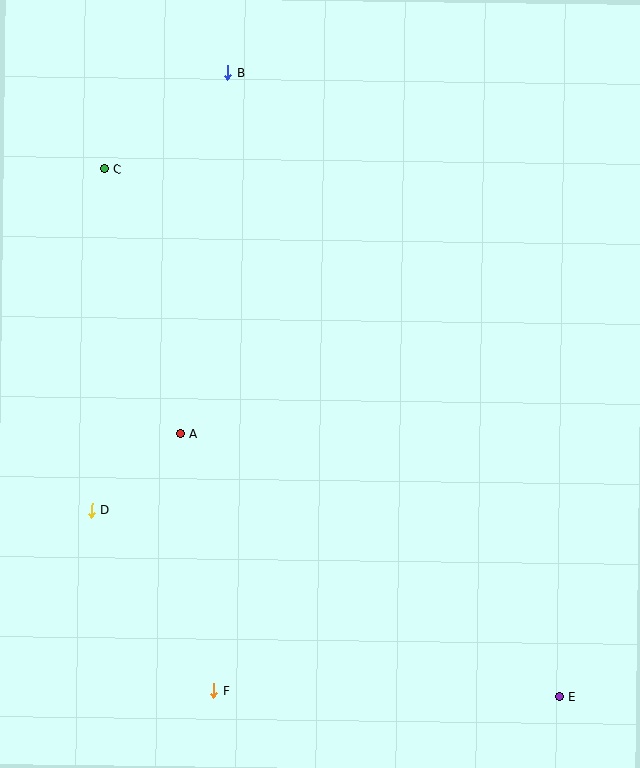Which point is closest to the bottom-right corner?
Point E is closest to the bottom-right corner.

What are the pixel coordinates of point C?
Point C is at (104, 169).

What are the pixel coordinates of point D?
Point D is at (91, 510).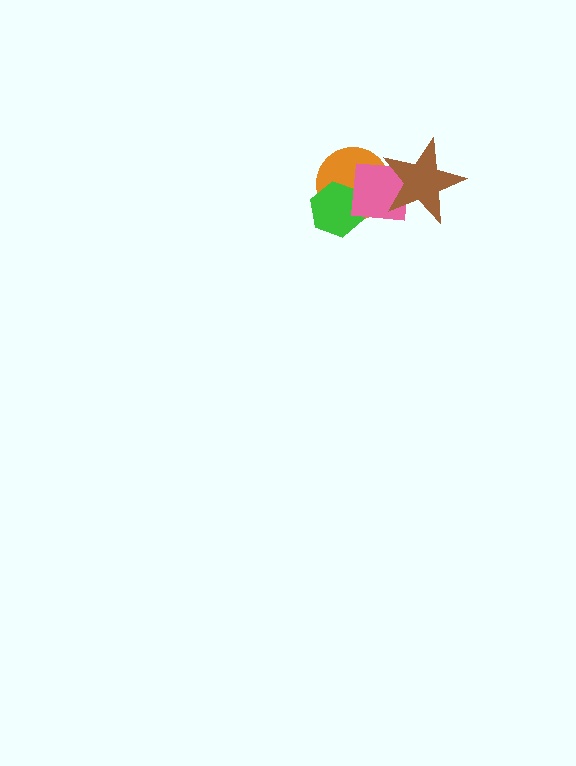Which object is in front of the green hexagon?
The pink square is in front of the green hexagon.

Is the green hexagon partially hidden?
Yes, it is partially covered by another shape.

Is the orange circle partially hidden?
Yes, it is partially covered by another shape.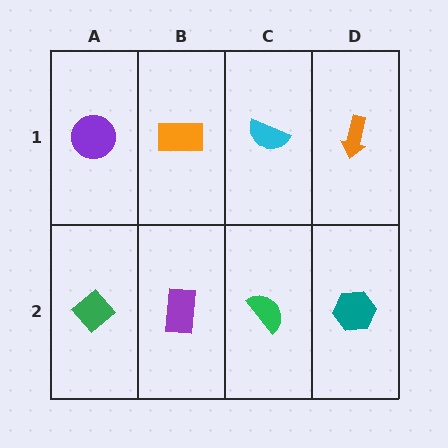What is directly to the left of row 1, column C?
An orange rectangle.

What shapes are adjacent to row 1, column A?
A green diamond (row 2, column A), an orange rectangle (row 1, column B).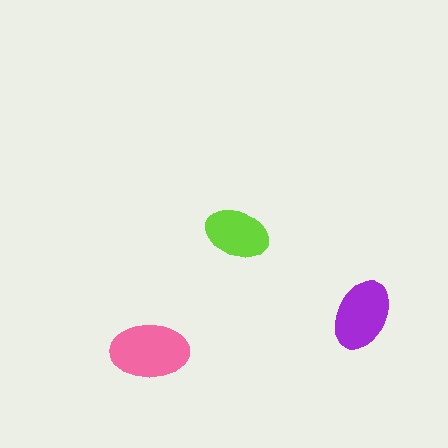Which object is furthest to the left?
The pink ellipse is leftmost.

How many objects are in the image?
There are 3 objects in the image.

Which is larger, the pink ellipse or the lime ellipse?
The pink one.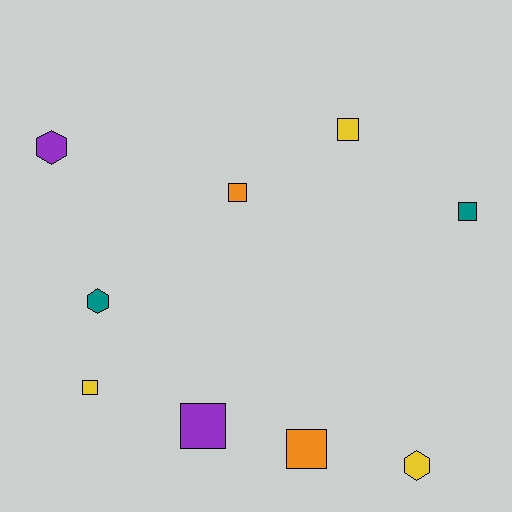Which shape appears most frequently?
Square, with 6 objects.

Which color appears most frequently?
Yellow, with 3 objects.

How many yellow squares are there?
There are 2 yellow squares.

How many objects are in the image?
There are 9 objects.